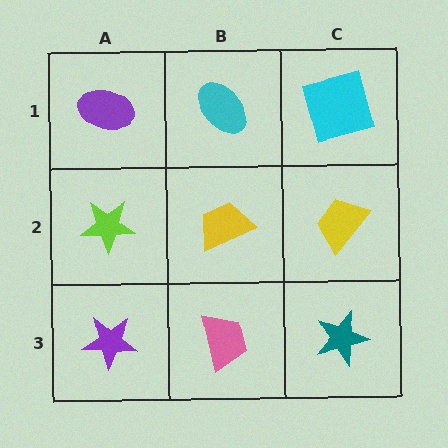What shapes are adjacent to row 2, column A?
A purple ellipse (row 1, column A), a purple star (row 3, column A), a yellow trapezoid (row 2, column B).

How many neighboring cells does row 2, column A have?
3.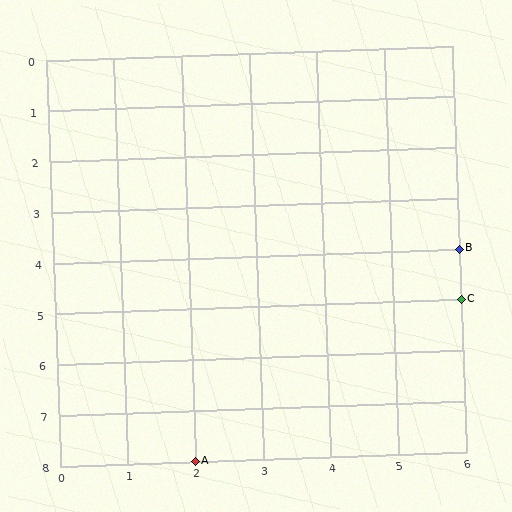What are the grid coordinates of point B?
Point B is at grid coordinates (6, 4).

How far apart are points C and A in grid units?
Points C and A are 4 columns and 3 rows apart (about 5.0 grid units diagonally).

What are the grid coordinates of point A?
Point A is at grid coordinates (2, 8).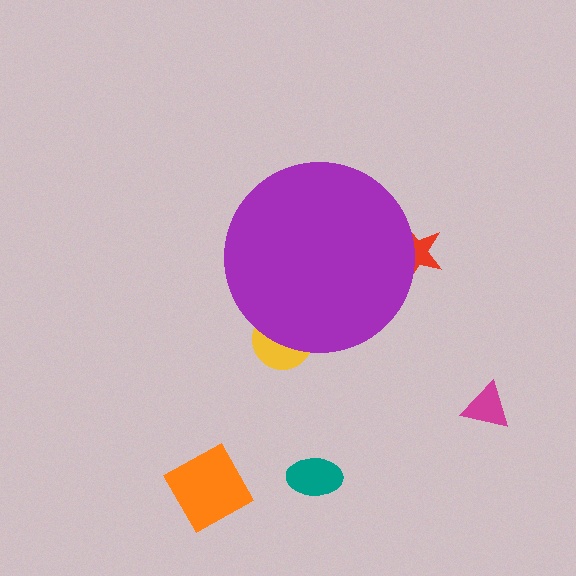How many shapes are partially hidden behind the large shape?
2 shapes are partially hidden.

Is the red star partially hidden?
Yes, the red star is partially hidden behind the purple circle.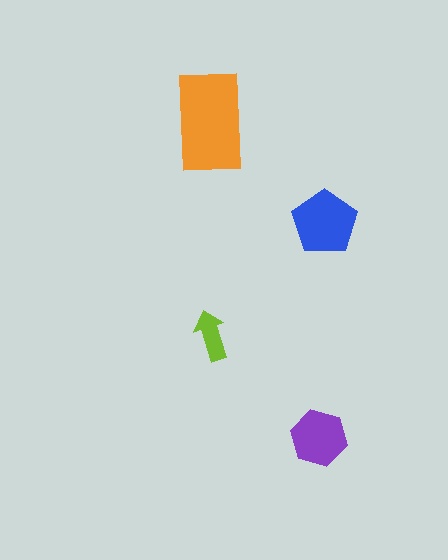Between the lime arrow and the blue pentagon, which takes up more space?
The blue pentagon.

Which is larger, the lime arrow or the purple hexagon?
The purple hexagon.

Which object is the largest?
The orange rectangle.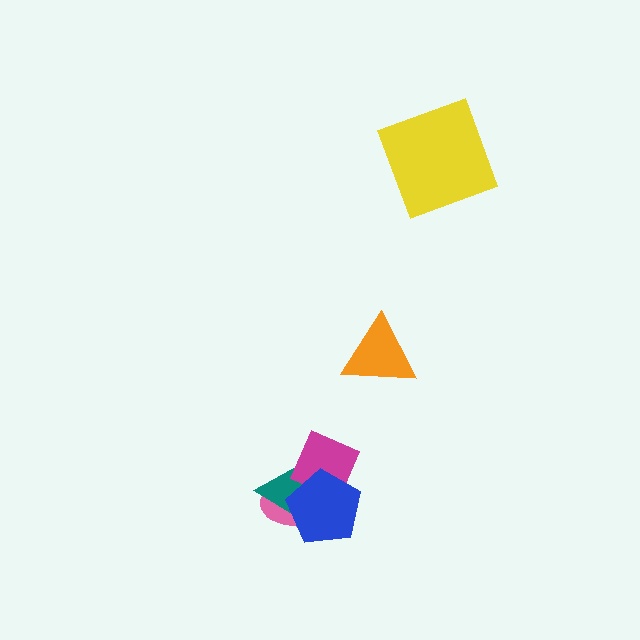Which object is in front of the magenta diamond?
The blue pentagon is in front of the magenta diamond.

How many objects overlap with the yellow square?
0 objects overlap with the yellow square.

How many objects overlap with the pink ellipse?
3 objects overlap with the pink ellipse.